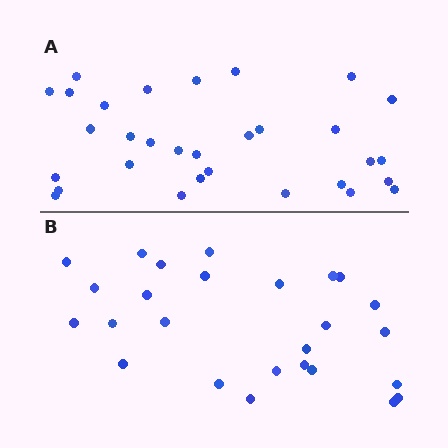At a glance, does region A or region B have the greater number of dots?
Region A (the top region) has more dots.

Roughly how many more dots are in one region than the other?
Region A has about 5 more dots than region B.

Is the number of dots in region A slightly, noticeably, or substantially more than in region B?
Region A has only slightly more — the two regions are fairly close. The ratio is roughly 1.2 to 1.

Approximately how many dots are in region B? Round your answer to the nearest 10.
About 30 dots. (The exact count is 26, which rounds to 30.)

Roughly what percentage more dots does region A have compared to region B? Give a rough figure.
About 20% more.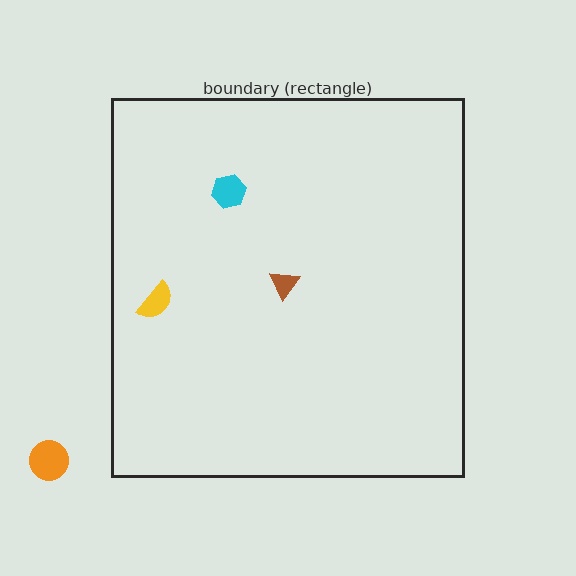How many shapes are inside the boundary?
3 inside, 1 outside.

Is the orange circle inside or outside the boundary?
Outside.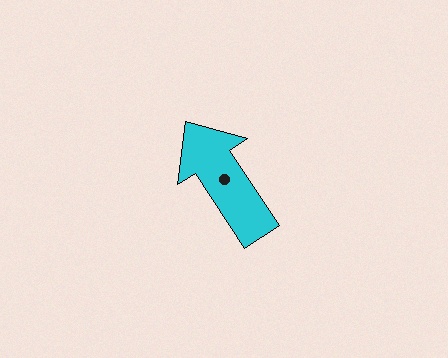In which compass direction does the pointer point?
Northwest.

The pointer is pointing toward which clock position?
Roughly 11 o'clock.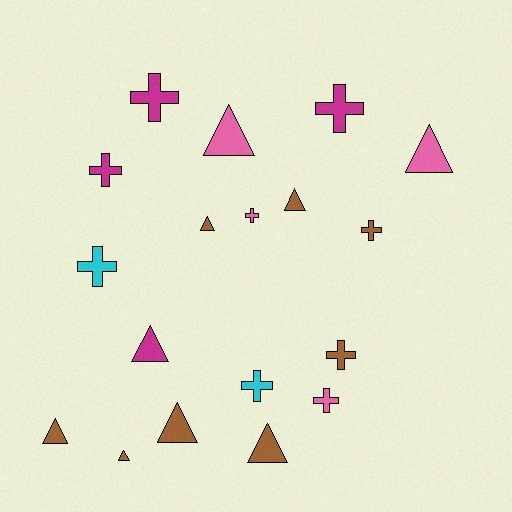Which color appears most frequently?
Brown, with 8 objects.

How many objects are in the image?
There are 18 objects.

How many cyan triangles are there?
There are no cyan triangles.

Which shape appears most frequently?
Triangle, with 9 objects.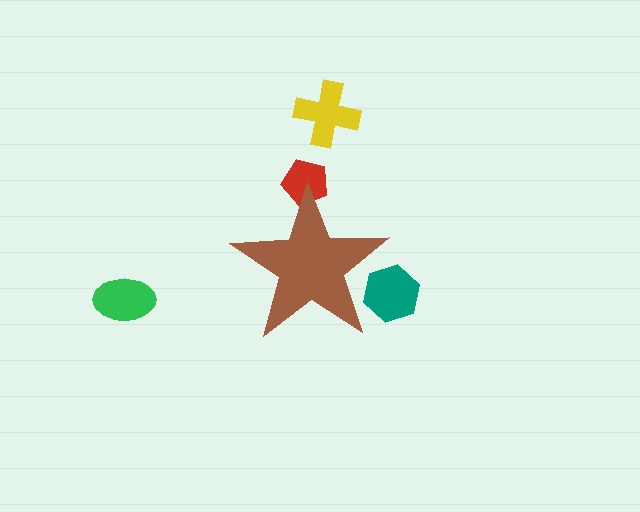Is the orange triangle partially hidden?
Yes, the orange triangle is partially hidden behind the brown star.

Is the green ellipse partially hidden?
No, the green ellipse is fully visible.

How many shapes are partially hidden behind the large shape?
3 shapes are partially hidden.